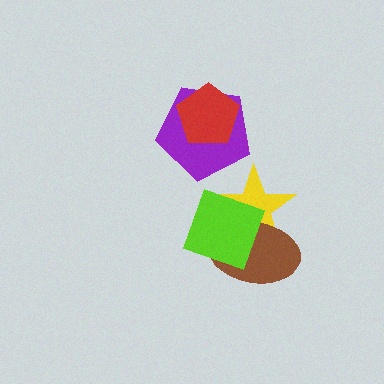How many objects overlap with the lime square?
2 objects overlap with the lime square.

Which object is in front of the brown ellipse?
The lime square is in front of the brown ellipse.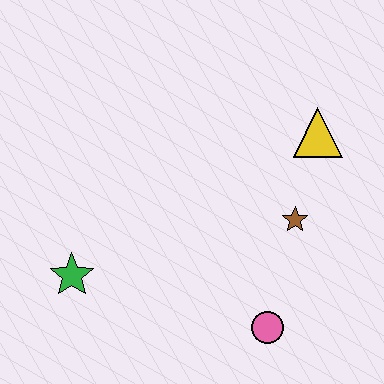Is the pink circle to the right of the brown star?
No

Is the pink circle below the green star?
Yes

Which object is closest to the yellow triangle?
The brown star is closest to the yellow triangle.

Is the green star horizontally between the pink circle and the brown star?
No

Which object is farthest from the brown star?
The green star is farthest from the brown star.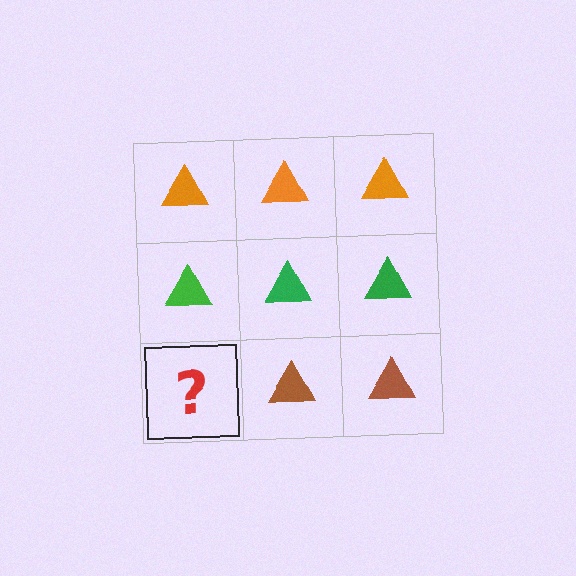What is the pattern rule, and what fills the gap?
The rule is that each row has a consistent color. The gap should be filled with a brown triangle.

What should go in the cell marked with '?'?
The missing cell should contain a brown triangle.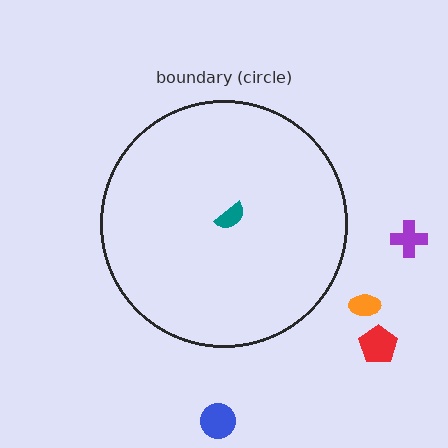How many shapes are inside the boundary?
1 inside, 4 outside.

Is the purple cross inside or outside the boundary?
Outside.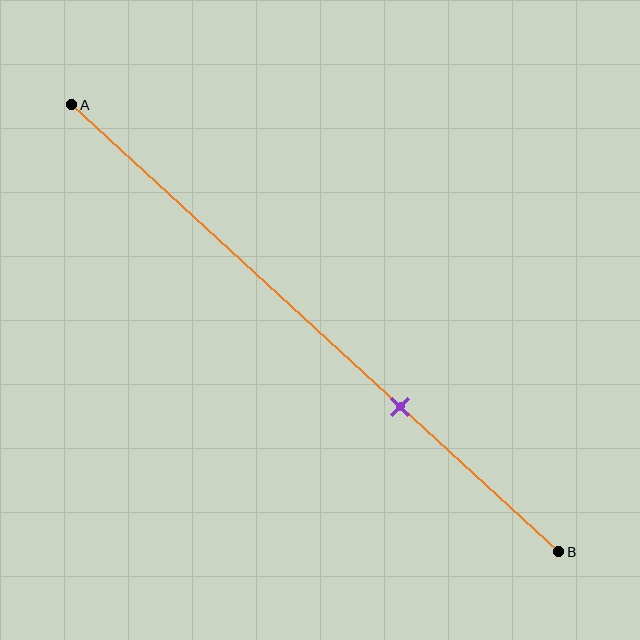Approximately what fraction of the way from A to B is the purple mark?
The purple mark is approximately 70% of the way from A to B.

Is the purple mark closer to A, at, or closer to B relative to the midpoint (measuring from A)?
The purple mark is closer to point B than the midpoint of segment AB.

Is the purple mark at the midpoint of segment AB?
No, the mark is at about 70% from A, not at the 50% midpoint.